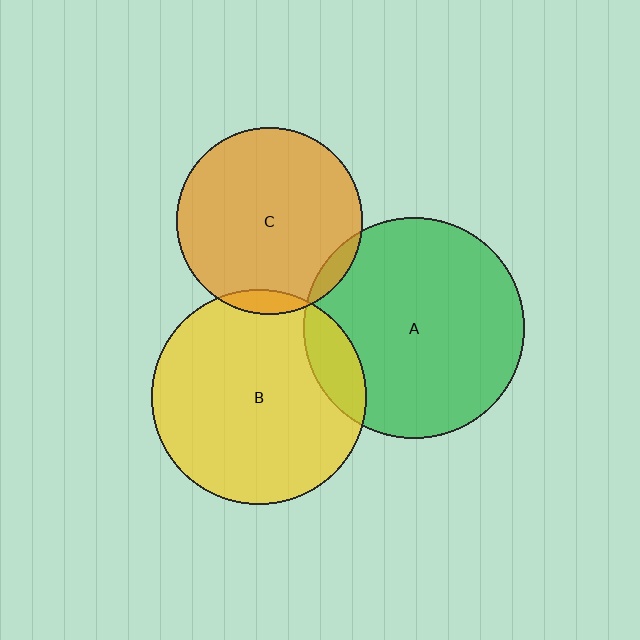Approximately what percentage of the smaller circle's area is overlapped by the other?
Approximately 15%.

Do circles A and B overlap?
Yes.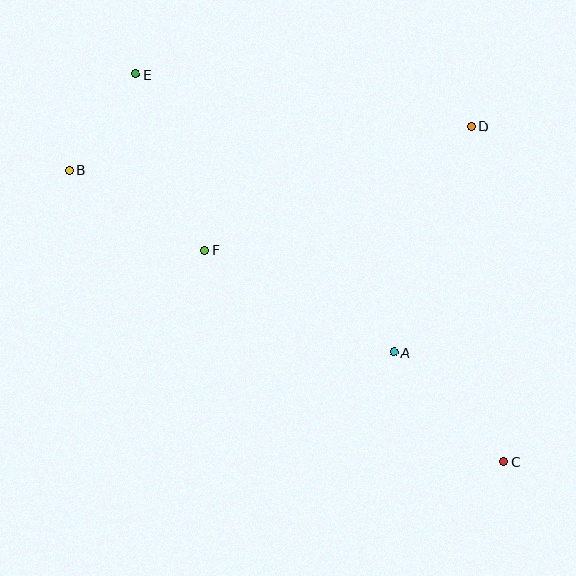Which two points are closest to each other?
Points B and E are closest to each other.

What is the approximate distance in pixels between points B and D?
The distance between B and D is approximately 405 pixels.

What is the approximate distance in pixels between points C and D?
The distance between C and D is approximately 337 pixels.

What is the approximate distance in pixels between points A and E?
The distance between A and E is approximately 380 pixels.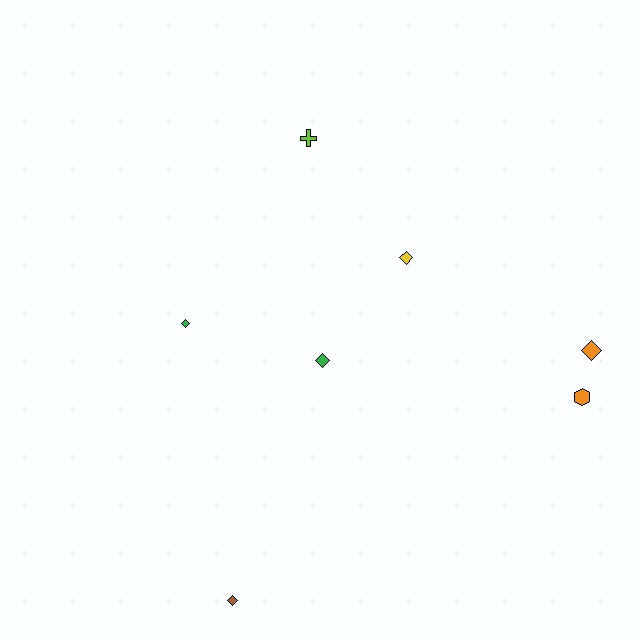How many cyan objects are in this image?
There are no cyan objects.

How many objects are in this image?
There are 7 objects.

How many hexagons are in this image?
There is 1 hexagon.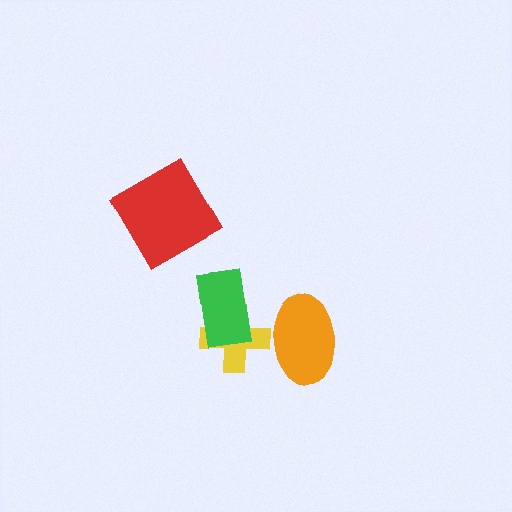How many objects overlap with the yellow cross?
2 objects overlap with the yellow cross.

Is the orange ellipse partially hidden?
No, no other shape covers it.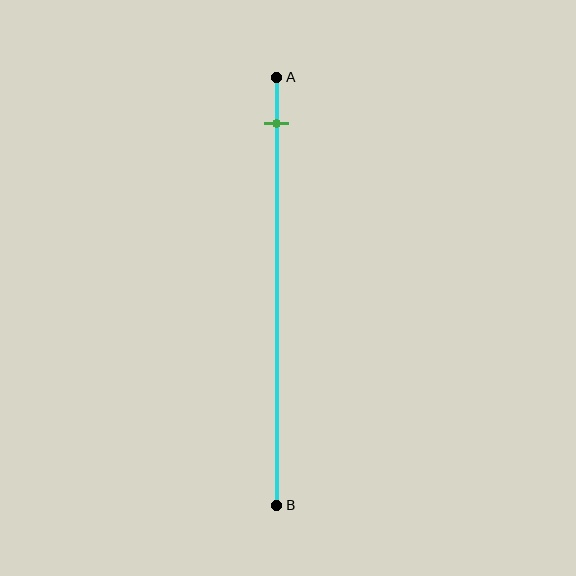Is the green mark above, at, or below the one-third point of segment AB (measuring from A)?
The green mark is above the one-third point of segment AB.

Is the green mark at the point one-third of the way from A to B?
No, the mark is at about 10% from A, not at the 33% one-third point.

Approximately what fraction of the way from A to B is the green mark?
The green mark is approximately 10% of the way from A to B.